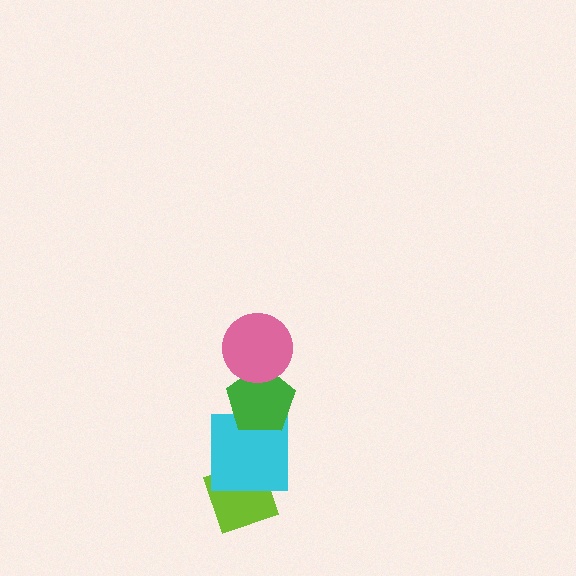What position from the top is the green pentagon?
The green pentagon is 2nd from the top.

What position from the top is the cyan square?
The cyan square is 3rd from the top.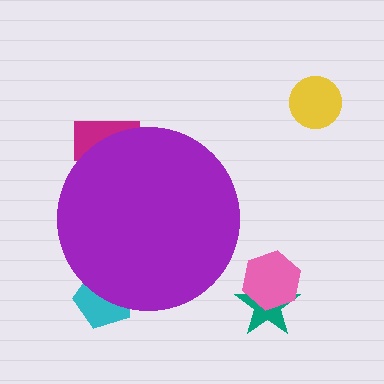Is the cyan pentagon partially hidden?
Yes, the cyan pentagon is partially hidden behind the purple circle.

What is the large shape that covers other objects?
A purple circle.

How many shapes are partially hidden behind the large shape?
2 shapes are partially hidden.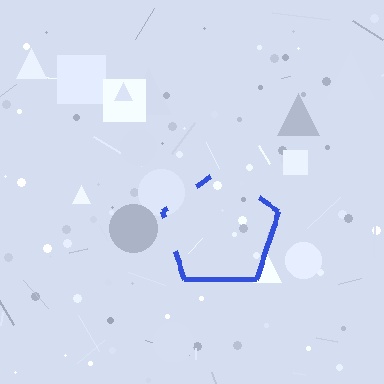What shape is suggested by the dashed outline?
The dashed outline suggests a pentagon.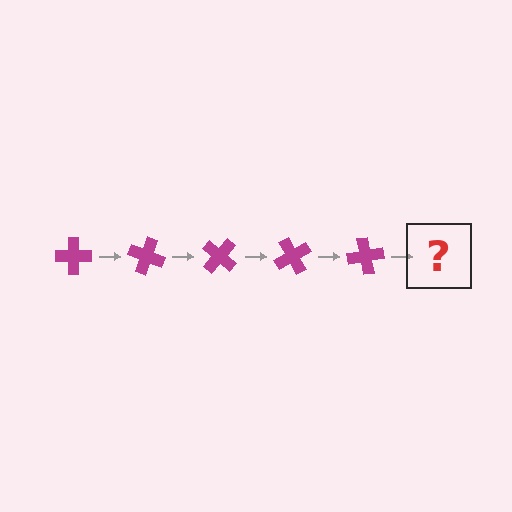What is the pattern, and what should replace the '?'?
The pattern is that the cross rotates 20 degrees each step. The '?' should be a magenta cross rotated 100 degrees.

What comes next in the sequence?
The next element should be a magenta cross rotated 100 degrees.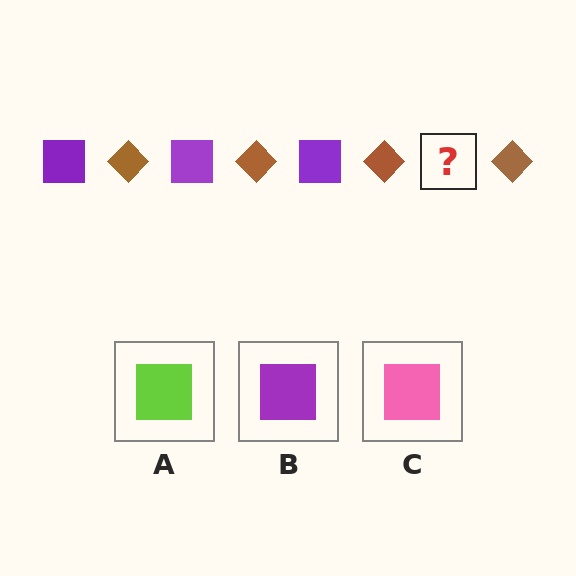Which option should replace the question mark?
Option B.